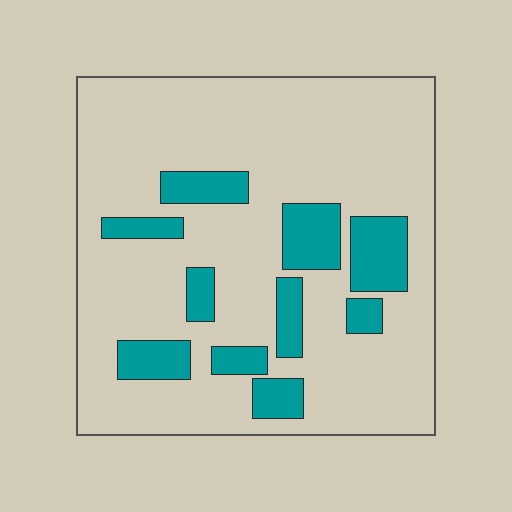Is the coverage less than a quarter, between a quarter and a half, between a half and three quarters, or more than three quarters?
Less than a quarter.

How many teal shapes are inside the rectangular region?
10.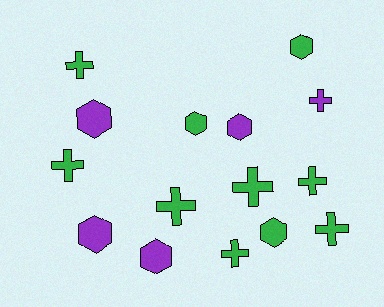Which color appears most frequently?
Green, with 10 objects.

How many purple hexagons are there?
There are 4 purple hexagons.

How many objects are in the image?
There are 15 objects.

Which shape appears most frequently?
Cross, with 8 objects.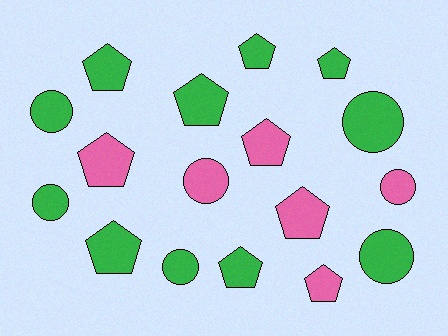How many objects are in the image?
There are 17 objects.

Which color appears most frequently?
Green, with 11 objects.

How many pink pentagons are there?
There are 4 pink pentagons.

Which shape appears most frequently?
Pentagon, with 10 objects.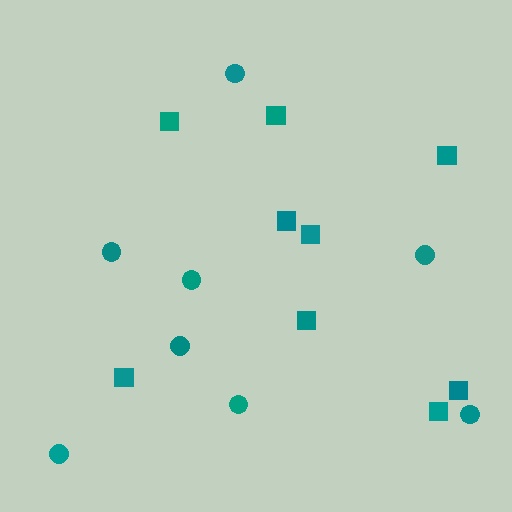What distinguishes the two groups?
There are 2 groups: one group of squares (9) and one group of circles (8).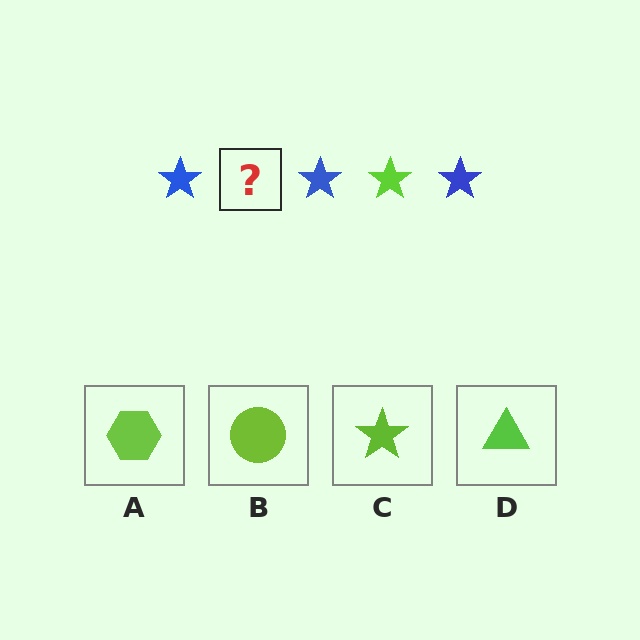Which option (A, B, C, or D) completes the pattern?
C.